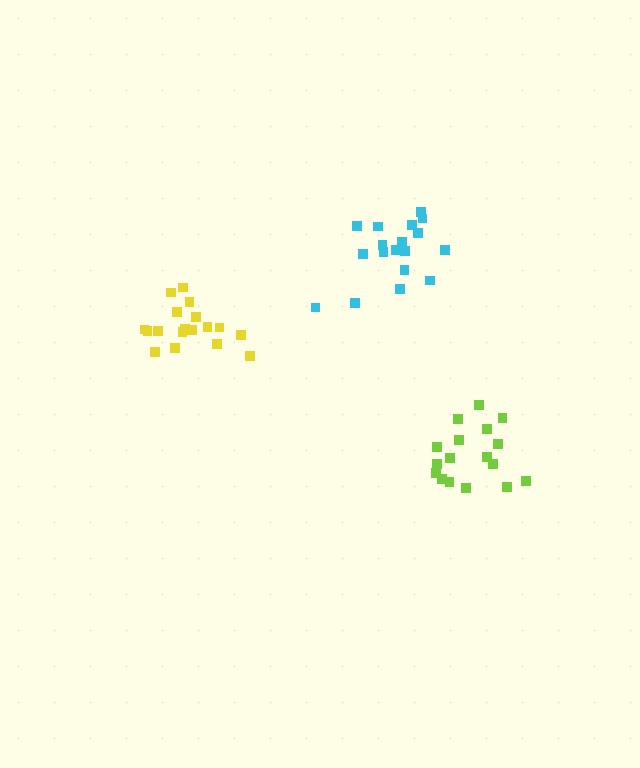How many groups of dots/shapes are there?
There are 3 groups.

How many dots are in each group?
Group 1: 18 dots, Group 2: 18 dots, Group 3: 17 dots (53 total).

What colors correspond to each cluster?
The clusters are colored: cyan, yellow, lime.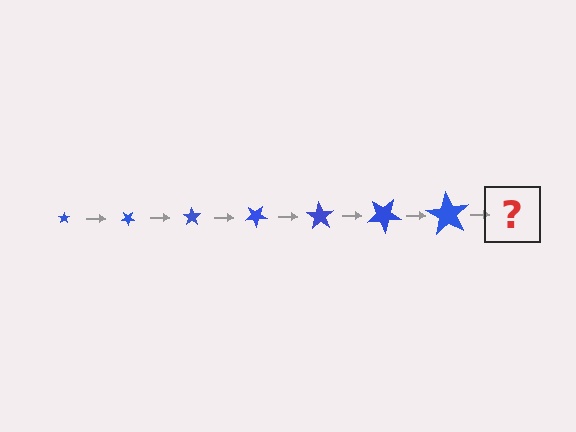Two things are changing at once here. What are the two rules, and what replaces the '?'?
The two rules are that the star grows larger each step and it rotates 35 degrees each step. The '?' should be a star, larger than the previous one and rotated 245 degrees from the start.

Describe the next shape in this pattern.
It should be a star, larger than the previous one and rotated 245 degrees from the start.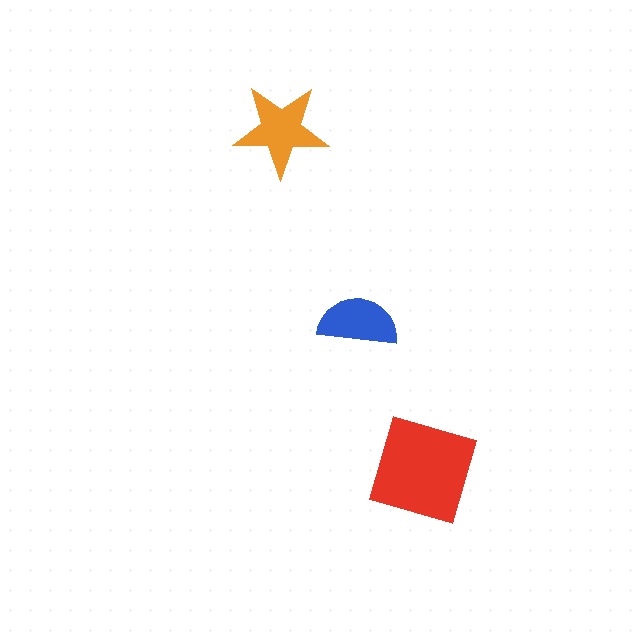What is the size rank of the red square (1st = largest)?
1st.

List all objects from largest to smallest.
The red square, the orange star, the blue semicircle.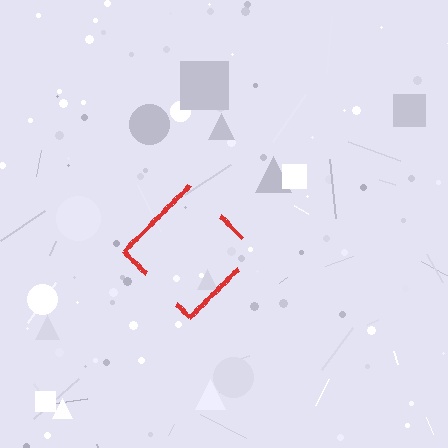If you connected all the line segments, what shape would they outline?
They would outline a diamond.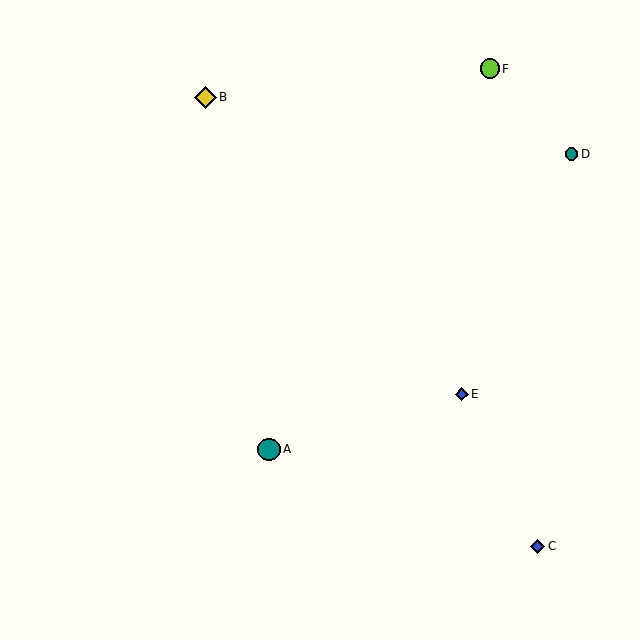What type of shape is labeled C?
Shape C is a blue diamond.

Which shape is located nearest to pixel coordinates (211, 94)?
The yellow diamond (labeled B) at (206, 97) is nearest to that location.